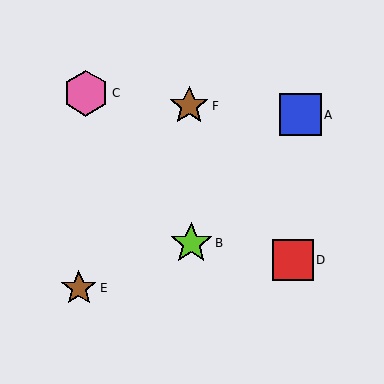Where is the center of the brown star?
The center of the brown star is at (189, 106).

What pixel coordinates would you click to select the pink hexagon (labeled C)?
Click at (86, 93) to select the pink hexagon C.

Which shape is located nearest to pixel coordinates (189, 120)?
The brown star (labeled F) at (189, 106) is nearest to that location.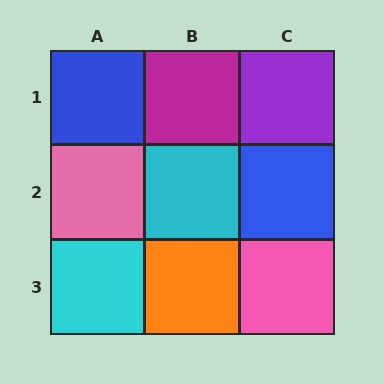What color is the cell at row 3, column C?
Pink.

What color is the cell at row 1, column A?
Blue.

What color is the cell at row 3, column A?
Cyan.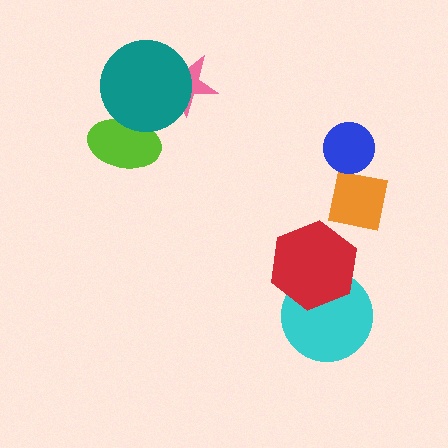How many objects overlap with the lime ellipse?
1 object overlaps with the lime ellipse.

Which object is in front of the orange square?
The blue circle is in front of the orange square.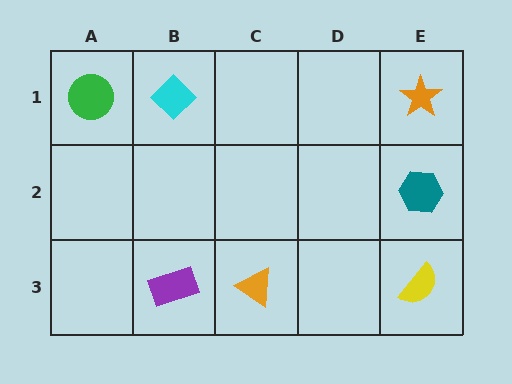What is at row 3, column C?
An orange triangle.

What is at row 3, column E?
A yellow semicircle.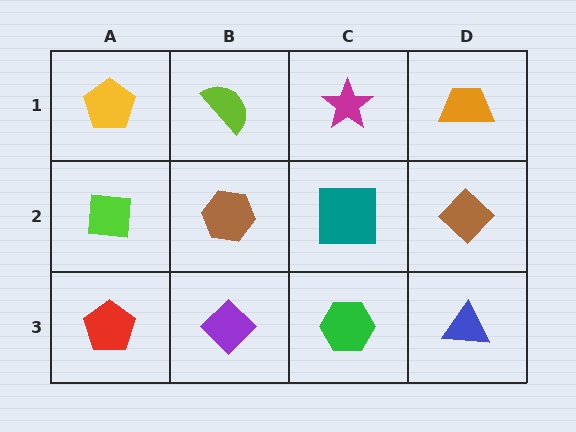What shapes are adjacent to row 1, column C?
A teal square (row 2, column C), a lime semicircle (row 1, column B), an orange trapezoid (row 1, column D).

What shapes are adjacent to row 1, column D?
A brown diamond (row 2, column D), a magenta star (row 1, column C).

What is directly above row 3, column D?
A brown diamond.